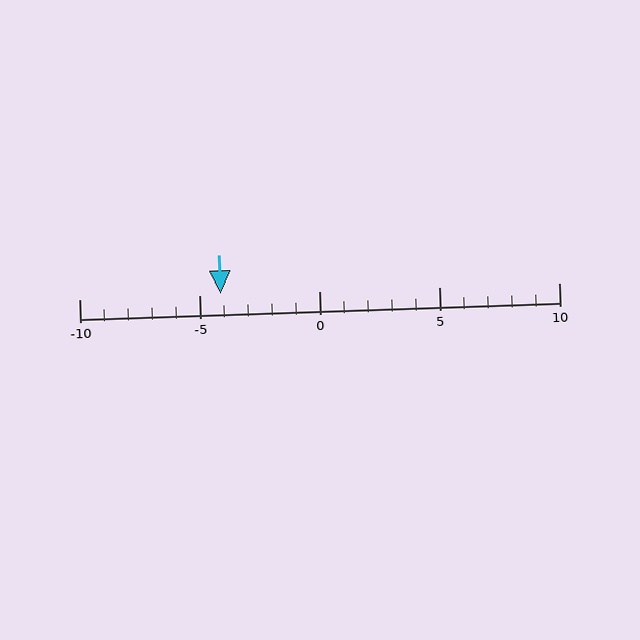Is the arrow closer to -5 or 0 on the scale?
The arrow is closer to -5.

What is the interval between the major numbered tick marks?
The major tick marks are spaced 5 units apart.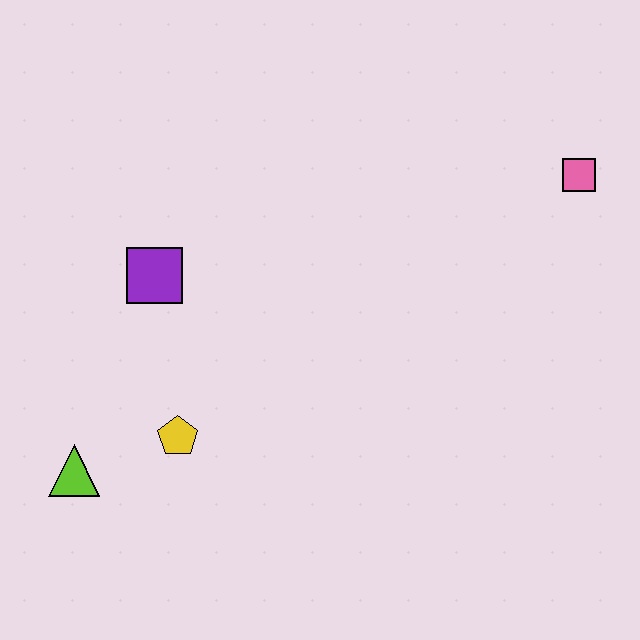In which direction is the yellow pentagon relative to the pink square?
The yellow pentagon is to the left of the pink square.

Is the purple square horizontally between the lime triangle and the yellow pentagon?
Yes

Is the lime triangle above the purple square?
No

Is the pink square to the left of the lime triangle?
No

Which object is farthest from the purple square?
The pink square is farthest from the purple square.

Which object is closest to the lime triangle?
The yellow pentagon is closest to the lime triangle.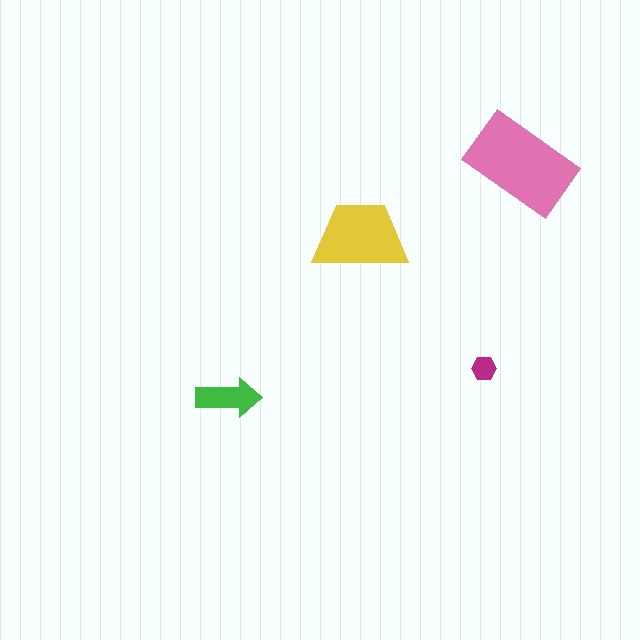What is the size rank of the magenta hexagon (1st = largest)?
4th.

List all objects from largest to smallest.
The pink rectangle, the yellow trapezoid, the green arrow, the magenta hexagon.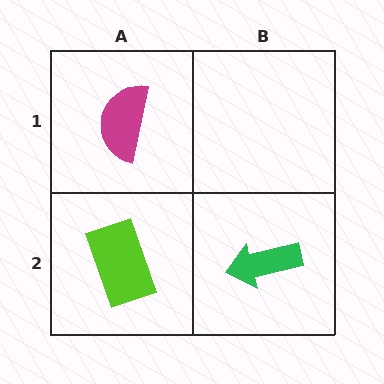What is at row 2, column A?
A lime rectangle.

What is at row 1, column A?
A magenta semicircle.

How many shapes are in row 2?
2 shapes.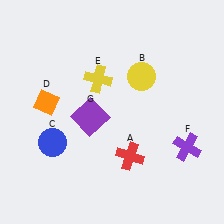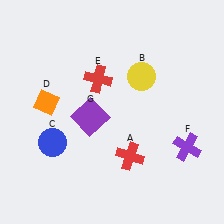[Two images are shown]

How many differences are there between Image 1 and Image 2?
There is 1 difference between the two images.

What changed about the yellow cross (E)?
In Image 1, E is yellow. In Image 2, it changed to red.